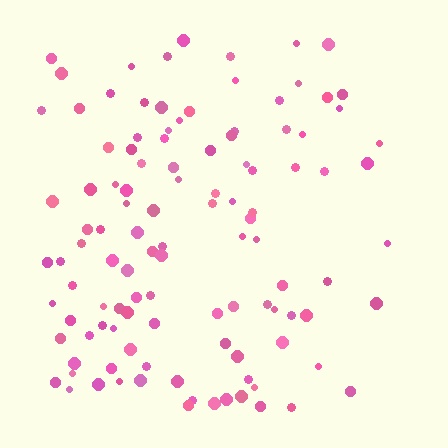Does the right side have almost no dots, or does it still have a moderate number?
Still a moderate number, just noticeably fewer than the left.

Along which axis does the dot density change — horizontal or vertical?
Horizontal.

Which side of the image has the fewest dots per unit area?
The right.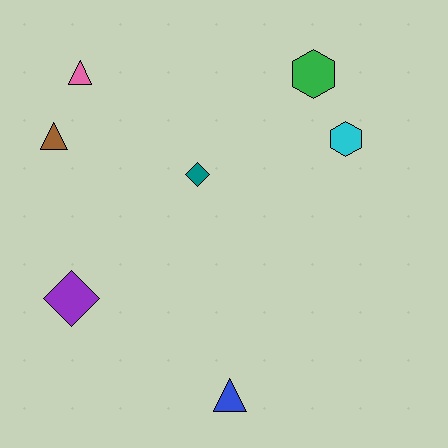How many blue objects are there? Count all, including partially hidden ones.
There is 1 blue object.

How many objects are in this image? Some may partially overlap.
There are 7 objects.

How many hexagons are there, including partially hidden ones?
There are 2 hexagons.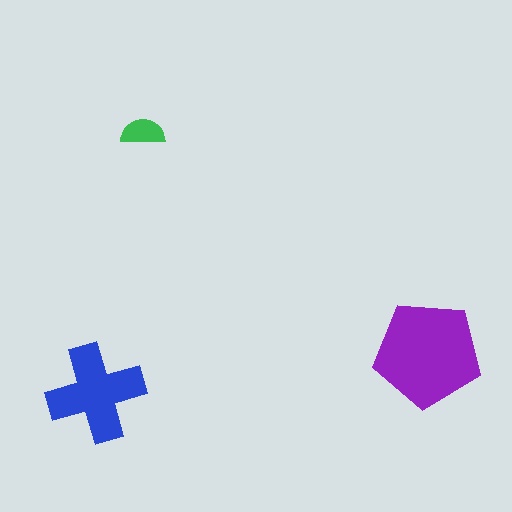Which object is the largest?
The purple pentagon.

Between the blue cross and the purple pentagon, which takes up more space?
The purple pentagon.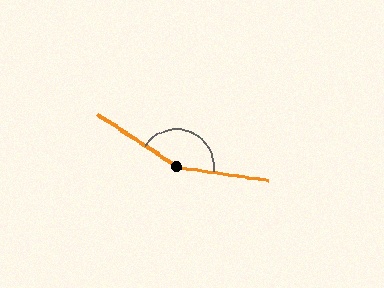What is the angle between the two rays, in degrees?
Approximately 155 degrees.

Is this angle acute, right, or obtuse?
It is obtuse.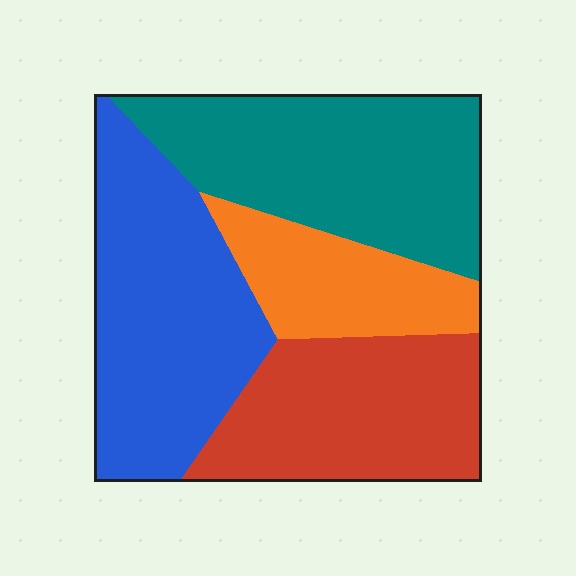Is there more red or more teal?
Teal.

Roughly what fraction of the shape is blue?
Blue takes up about one third (1/3) of the shape.